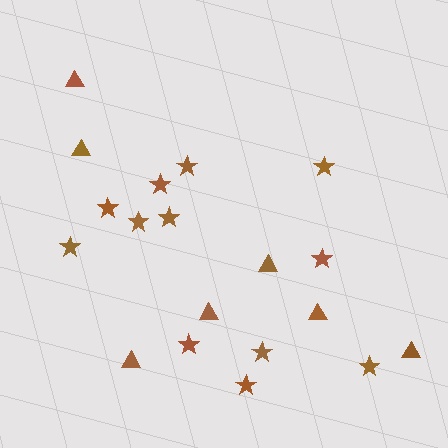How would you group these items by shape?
There are 2 groups: one group of stars (12) and one group of triangles (7).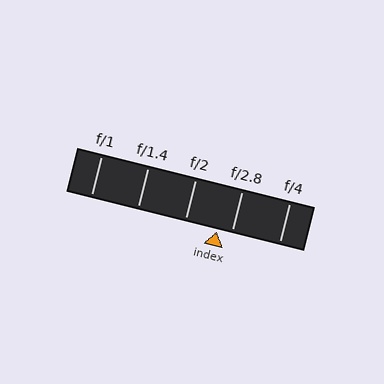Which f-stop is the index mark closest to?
The index mark is closest to f/2.8.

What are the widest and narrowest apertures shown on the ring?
The widest aperture shown is f/1 and the narrowest is f/4.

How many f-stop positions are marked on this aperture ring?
There are 5 f-stop positions marked.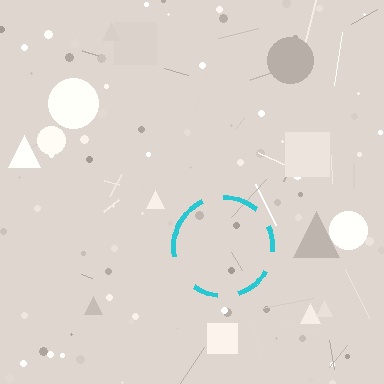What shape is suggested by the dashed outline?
The dashed outline suggests a circle.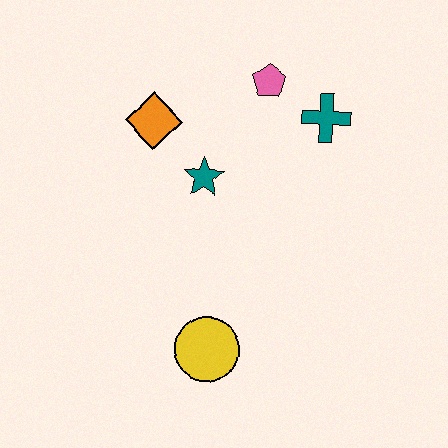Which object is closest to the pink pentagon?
The teal cross is closest to the pink pentagon.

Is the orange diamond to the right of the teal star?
No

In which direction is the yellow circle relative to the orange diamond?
The yellow circle is below the orange diamond.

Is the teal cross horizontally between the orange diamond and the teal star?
No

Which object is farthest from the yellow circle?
The pink pentagon is farthest from the yellow circle.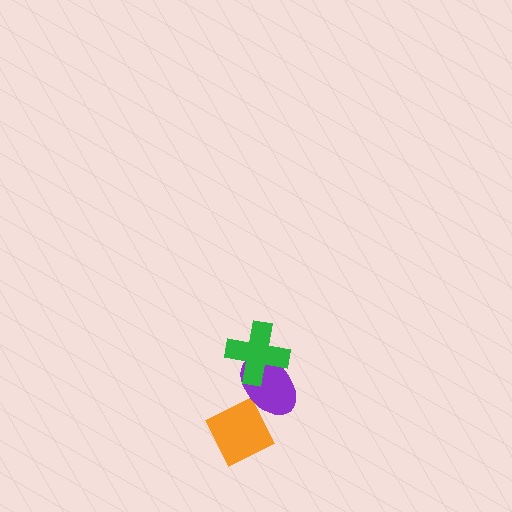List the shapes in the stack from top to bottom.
From top to bottom: the green cross, the purple ellipse, the orange diamond.